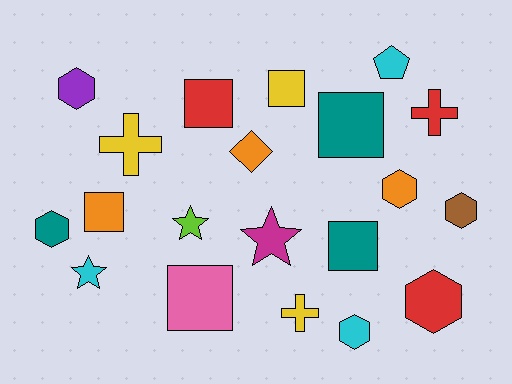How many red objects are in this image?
There are 3 red objects.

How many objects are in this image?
There are 20 objects.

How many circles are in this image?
There are no circles.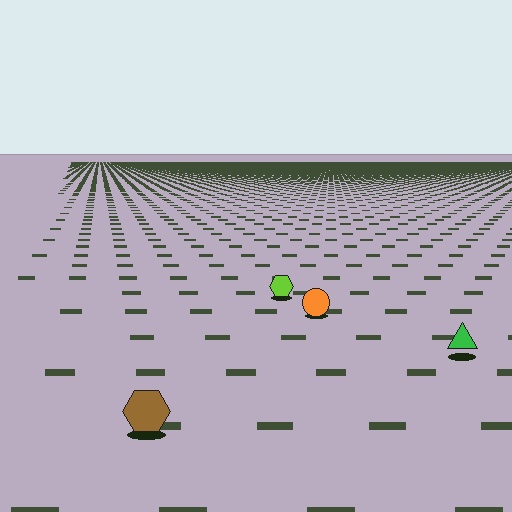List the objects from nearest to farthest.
From nearest to farthest: the brown hexagon, the green triangle, the orange circle, the lime hexagon.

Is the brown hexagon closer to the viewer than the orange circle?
Yes. The brown hexagon is closer — you can tell from the texture gradient: the ground texture is coarser near it.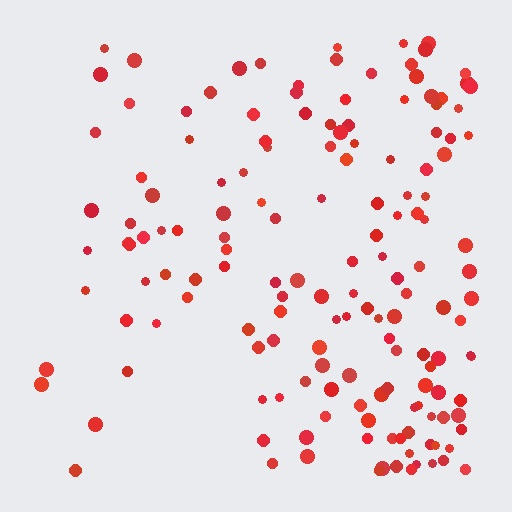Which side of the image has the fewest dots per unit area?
The left.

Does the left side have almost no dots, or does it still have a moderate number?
Still a moderate number, just noticeably fewer than the right.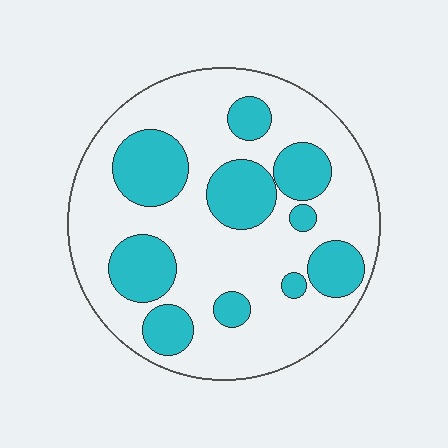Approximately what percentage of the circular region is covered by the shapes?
Approximately 30%.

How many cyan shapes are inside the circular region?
10.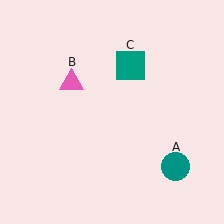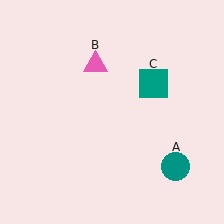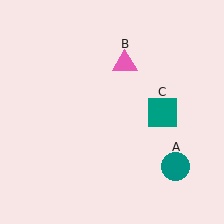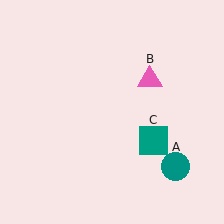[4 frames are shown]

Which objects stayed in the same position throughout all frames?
Teal circle (object A) remained stationary.